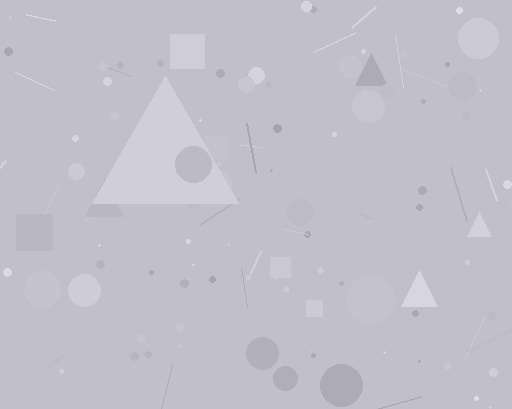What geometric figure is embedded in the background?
A triangle is embedded in the background.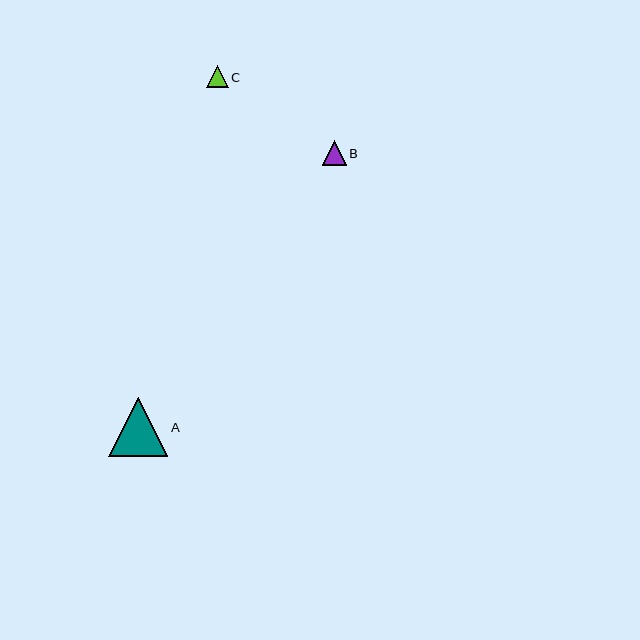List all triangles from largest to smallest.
From largest to smallest: A, B, C.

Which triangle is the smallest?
Triangle C is the smallest with a size of approximately 22 pixels.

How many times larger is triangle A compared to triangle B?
Triangle A is approximately 2.4 times the size of triangle B.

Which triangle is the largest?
Triangle A is the largest with a size of approximately 59 pixels.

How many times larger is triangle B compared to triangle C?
Triangle B is approximately 1.1 times the size of triangle C.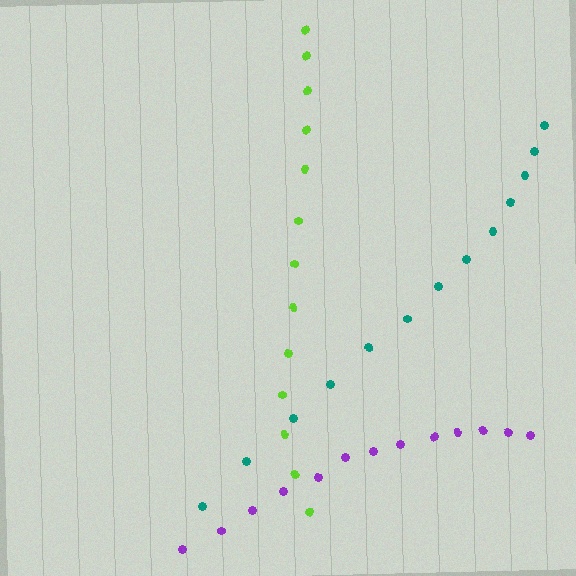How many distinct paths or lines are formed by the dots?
There are 3 distinct paths.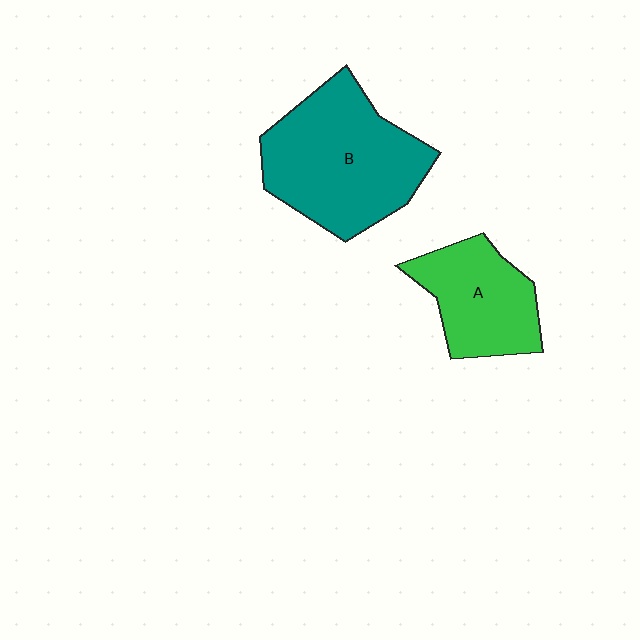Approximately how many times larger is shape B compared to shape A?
Approximately 1.6 times.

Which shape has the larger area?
Shape B (teal).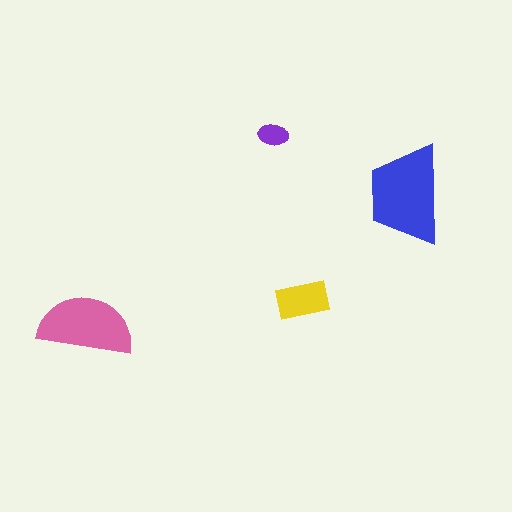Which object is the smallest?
The purple ellipse.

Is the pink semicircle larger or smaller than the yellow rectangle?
Larger.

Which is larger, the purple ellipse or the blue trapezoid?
The blue trapezoid.